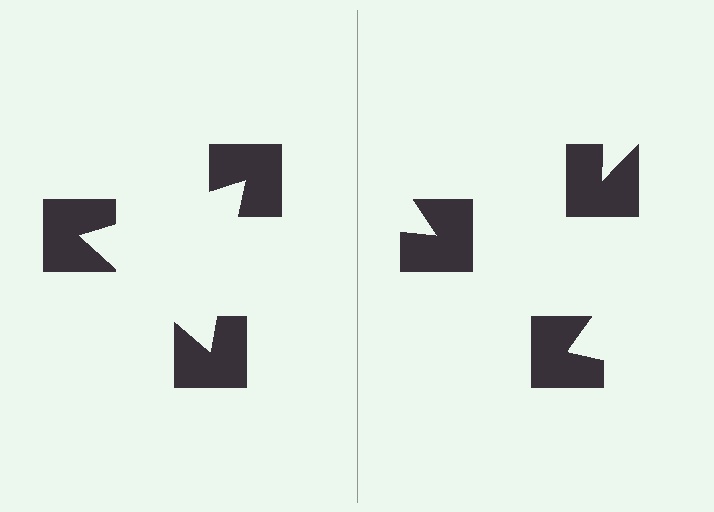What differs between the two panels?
The notched squares are positioned identically on both sides; only the wedge orientations differ. On the left they align to a triangle; on the right they are misaligned.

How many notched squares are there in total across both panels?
6 — 3 on each side.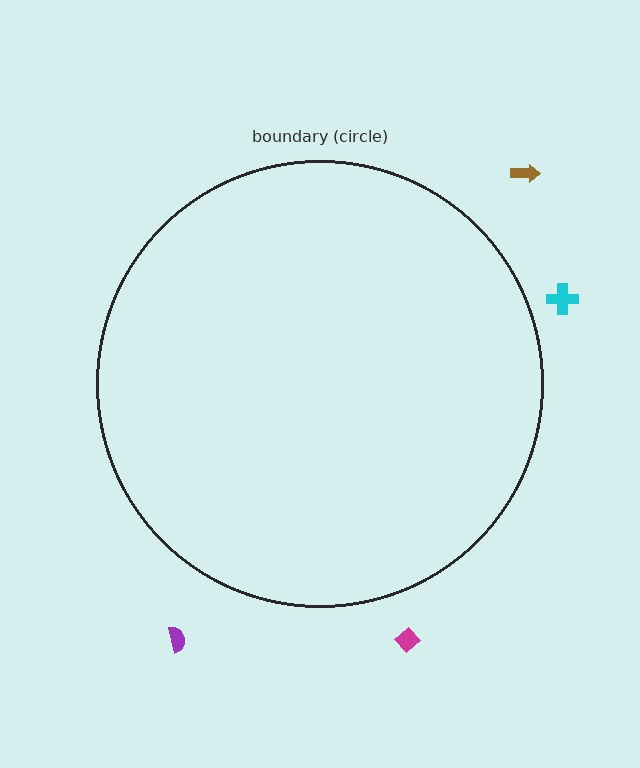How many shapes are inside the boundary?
0 inside, 4 outside.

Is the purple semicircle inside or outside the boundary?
Outside.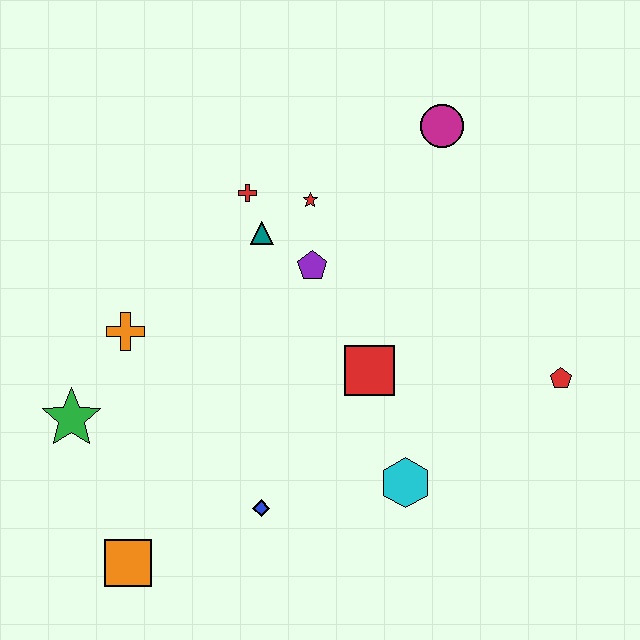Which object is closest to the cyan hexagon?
The red square is closest to the cyan hexagon.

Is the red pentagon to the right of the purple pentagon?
Yes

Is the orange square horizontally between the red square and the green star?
Yes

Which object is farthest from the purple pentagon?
The orange square is farthest from the purple pentagon.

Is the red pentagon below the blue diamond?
No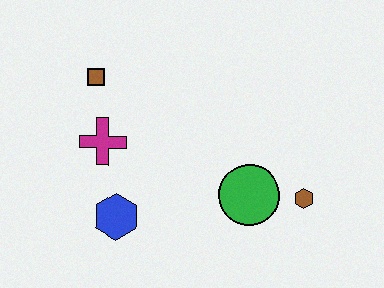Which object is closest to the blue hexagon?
The magenta cross is closest to the blue hexagon.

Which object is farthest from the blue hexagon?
The brown hexagon is farthest from the blue hexagon.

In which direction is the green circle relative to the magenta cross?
The green circle is to the right of the magenta cross.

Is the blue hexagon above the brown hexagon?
No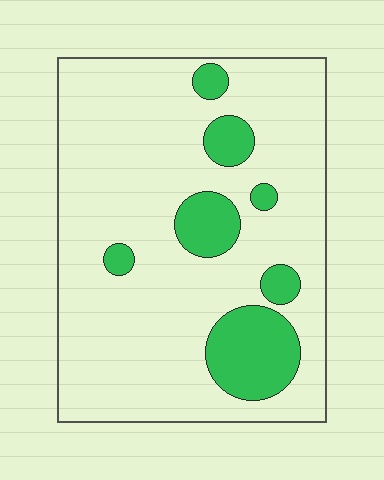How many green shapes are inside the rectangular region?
7.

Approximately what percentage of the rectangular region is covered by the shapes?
Approximately 15%.